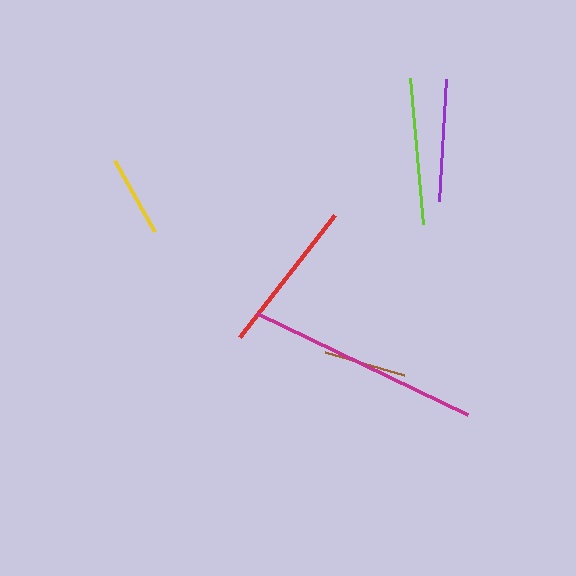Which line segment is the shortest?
The brown line is the shortest at approximately 82 pixels.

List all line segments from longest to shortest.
From longest to shortest: magenta, red, lime, purple, yellow, brown.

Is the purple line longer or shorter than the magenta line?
The magenta line is longer than the purple line.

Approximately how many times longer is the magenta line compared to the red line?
The magenta line is approximately 1.5 times the length of the red line.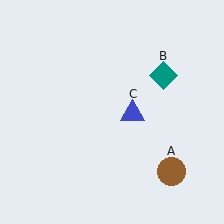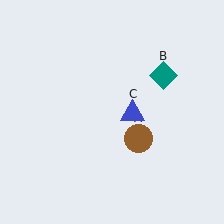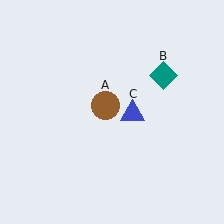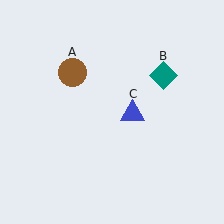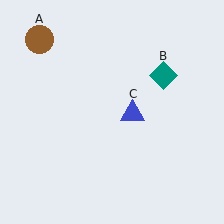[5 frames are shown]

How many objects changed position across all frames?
1 object changed position: brown circle (object A).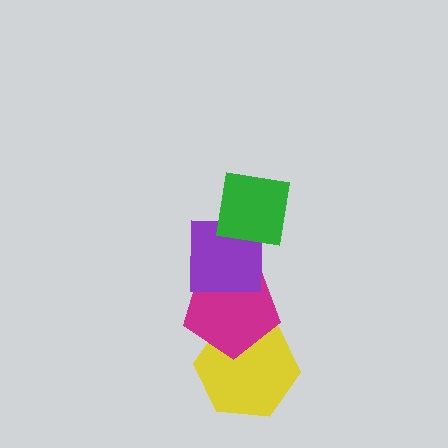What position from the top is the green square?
The green square is 1st from the top.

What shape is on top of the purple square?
The green square is on top of the purple square.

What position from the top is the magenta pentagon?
The magenta pentagon is 3rd from the top.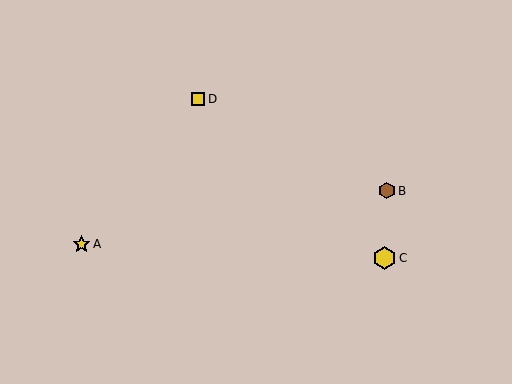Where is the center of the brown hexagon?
The center of the brown hexagon is at (387, 191).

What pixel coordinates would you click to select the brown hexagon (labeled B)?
Click at (387, 191) to select the brown hexagon B.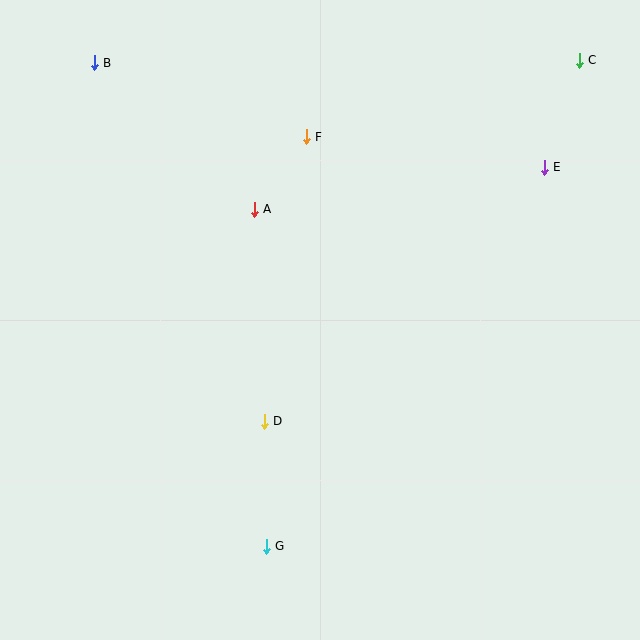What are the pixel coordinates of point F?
Point F is at (306, 137).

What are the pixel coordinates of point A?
Point A is at (254, 209).